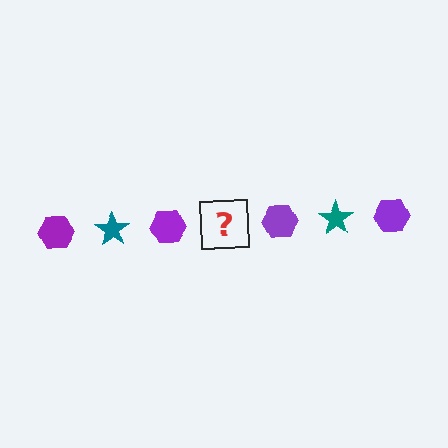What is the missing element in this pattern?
The missing element is a teal star.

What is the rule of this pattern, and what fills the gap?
The rule is that the pattern alternates between purple hexagon and teal star. The gap should be filled with a teal star.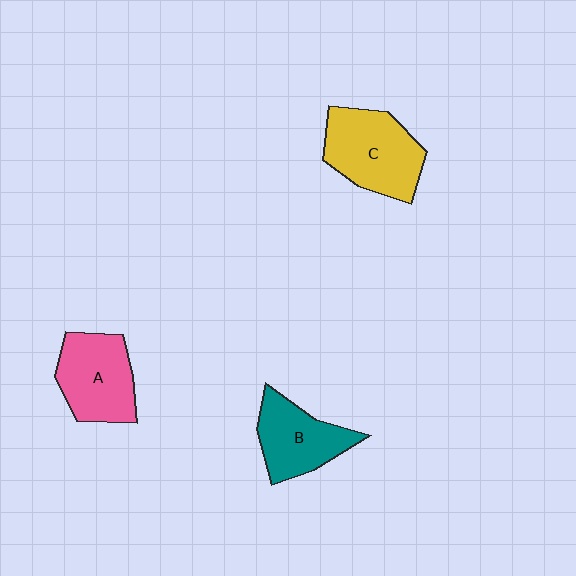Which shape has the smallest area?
Shape B (teal).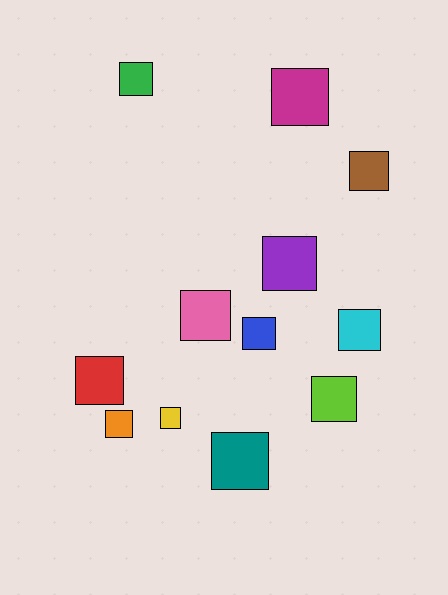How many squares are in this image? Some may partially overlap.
There are 12 squares.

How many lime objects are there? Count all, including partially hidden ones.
There is 1 lime object.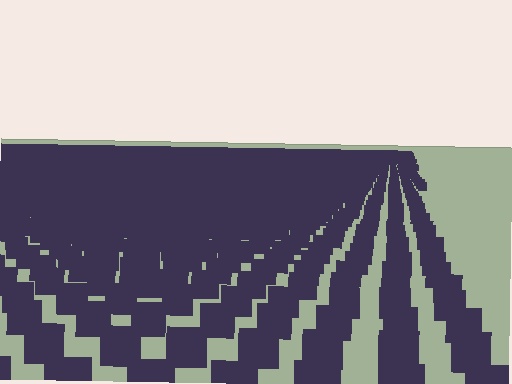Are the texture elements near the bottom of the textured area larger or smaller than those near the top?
Larger. Near the bottom, elements are closer to the viewer and appear at a bigger on-screen size.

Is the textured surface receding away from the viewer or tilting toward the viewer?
The surface is receding away from the viewer. Texture elements get smaller and denser toward the top.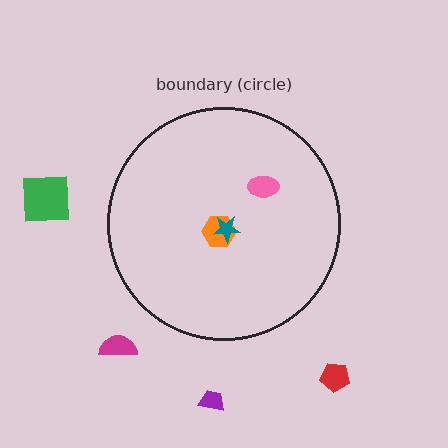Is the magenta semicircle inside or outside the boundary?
Outside.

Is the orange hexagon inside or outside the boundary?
Inside.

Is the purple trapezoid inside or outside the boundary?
Outside.